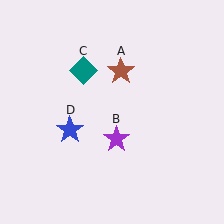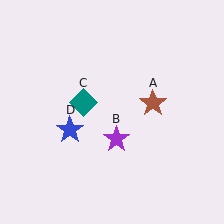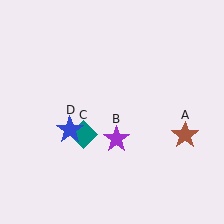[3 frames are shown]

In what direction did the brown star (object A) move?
The brown star (object A) moved down and to the right.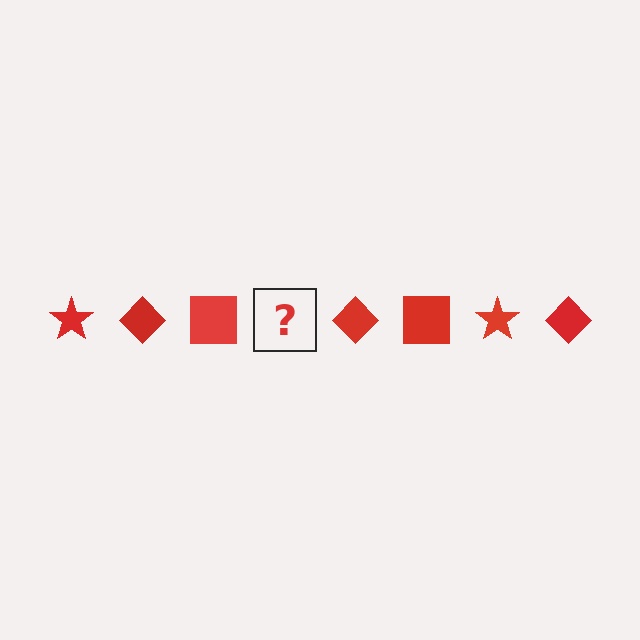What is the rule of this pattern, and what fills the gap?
The rule is that the pattern cycles through star, diamond, square shapes in red. The gap should be filled with a red star.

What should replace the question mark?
The question mark should be replaced with a red star.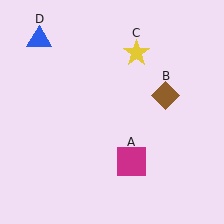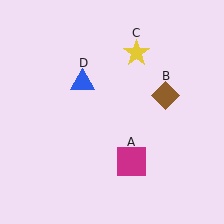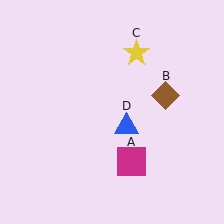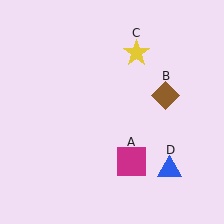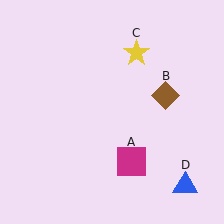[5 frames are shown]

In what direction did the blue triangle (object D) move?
The blue triangle (object D) moved down and to the right.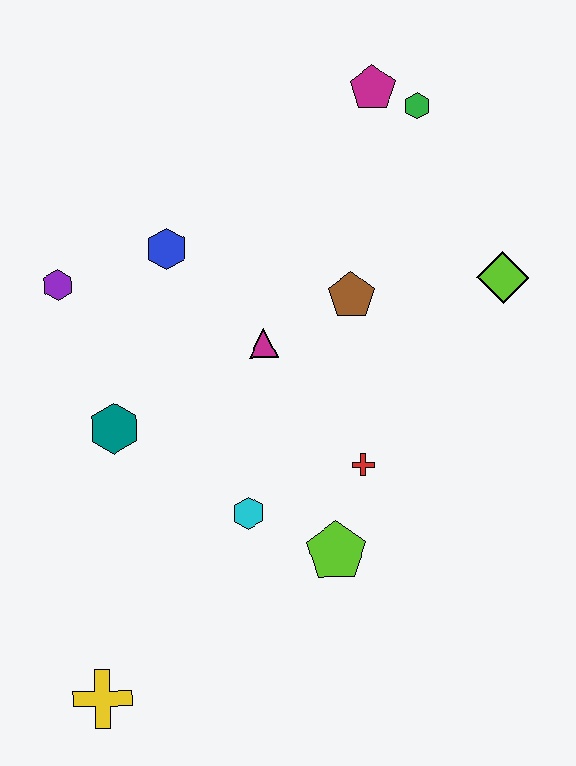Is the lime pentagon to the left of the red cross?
Yes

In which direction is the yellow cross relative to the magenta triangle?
The yellow cross is below the magenta triangle.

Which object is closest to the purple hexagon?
The blue hexagon is closest to the purple hexagon.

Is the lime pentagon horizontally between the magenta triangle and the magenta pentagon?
Yes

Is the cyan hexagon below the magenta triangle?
Yes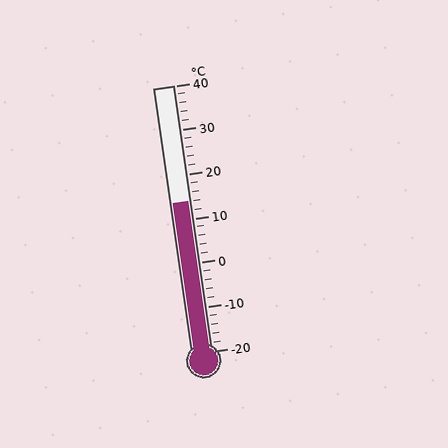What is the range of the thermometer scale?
The thermometer scale ranges from -20°C to 40°C.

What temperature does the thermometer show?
The thermometer shows approximately 14°C.